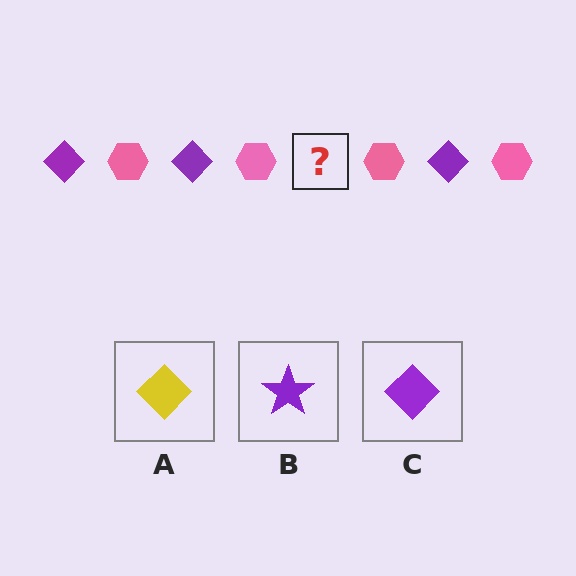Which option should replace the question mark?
Option C.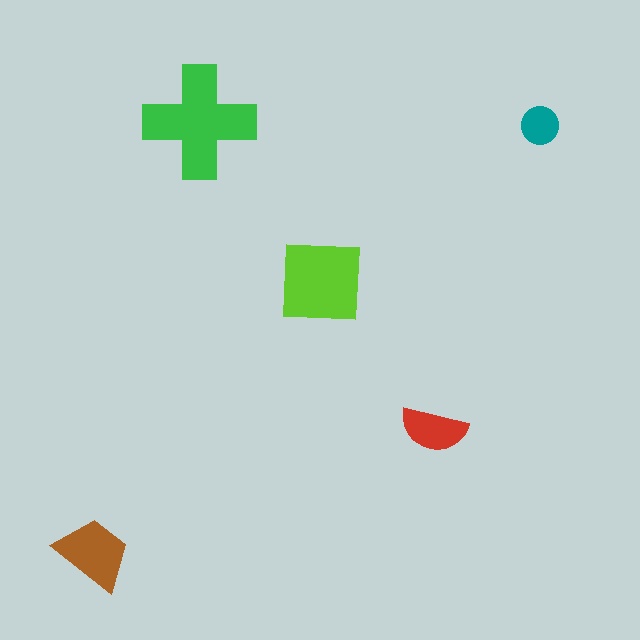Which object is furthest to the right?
The teal circle is rightmost.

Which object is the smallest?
The teal circle.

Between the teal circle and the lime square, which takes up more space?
The lime square.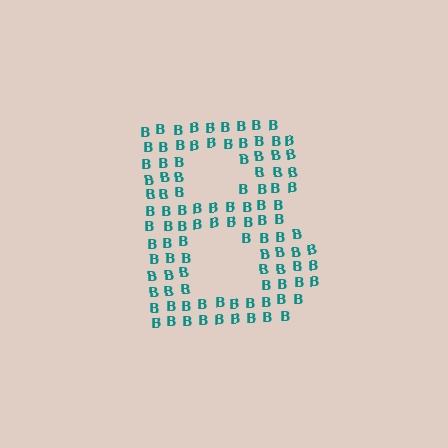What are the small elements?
The small elements are letter B's.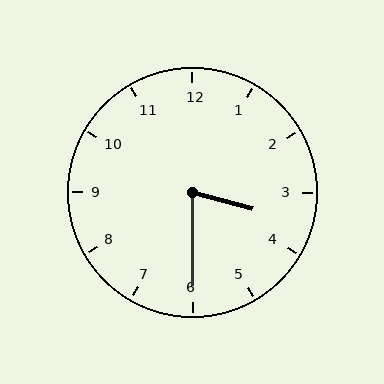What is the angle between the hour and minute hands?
Approximately 75 degrees.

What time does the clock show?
3:30.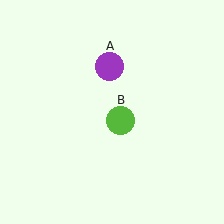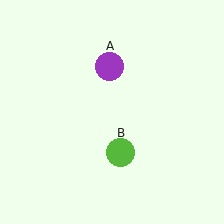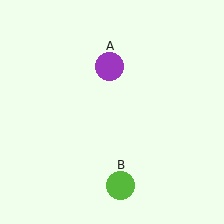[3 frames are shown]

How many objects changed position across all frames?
1 object changed position: lime circle (object B).